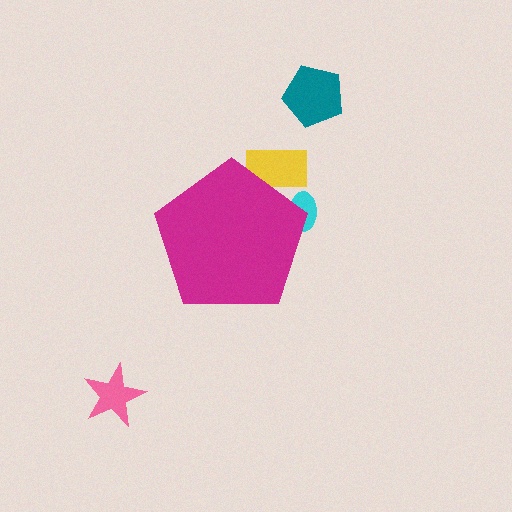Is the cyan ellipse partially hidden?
Yes, the cyan ellipse is partially hidden behind the magenta pentagon.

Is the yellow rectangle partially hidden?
Yes, the yellow rectangle is partially hidden behind the magenta pentagon.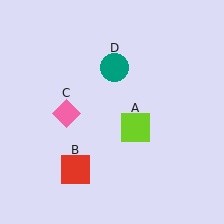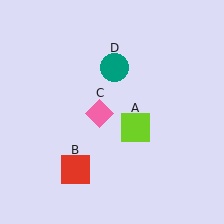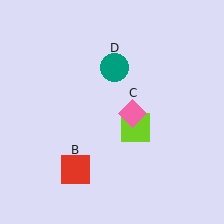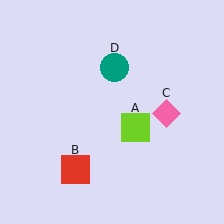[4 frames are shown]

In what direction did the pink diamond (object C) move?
The pink diamond (object C) moved right.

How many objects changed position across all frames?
1 object changed position: pink diamond (object C).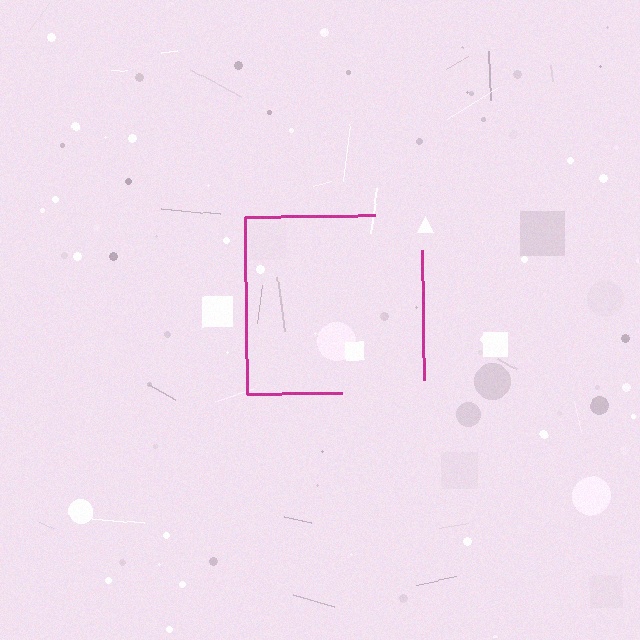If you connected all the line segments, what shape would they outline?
They would outline a square.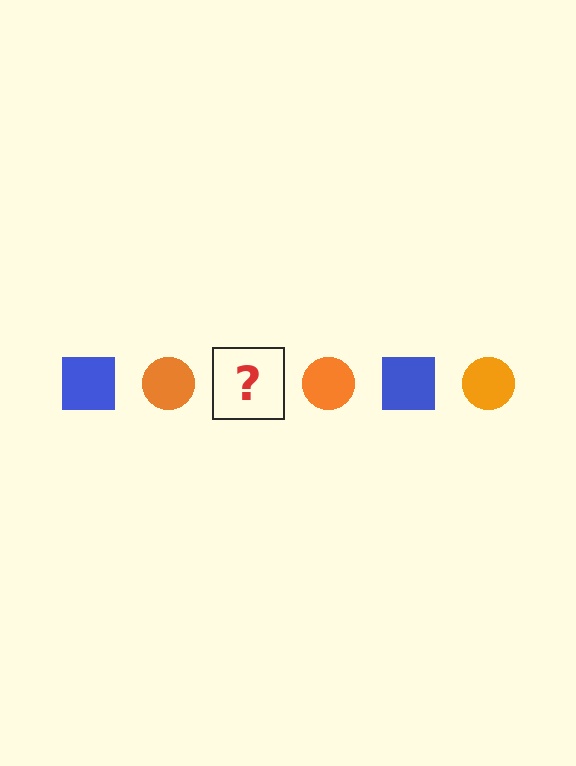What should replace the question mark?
The question mark should be replaced with a blue square.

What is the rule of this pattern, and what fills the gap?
The rule is that the pattern alternates between blue square and orange circle. The gap should be filled with a blue square.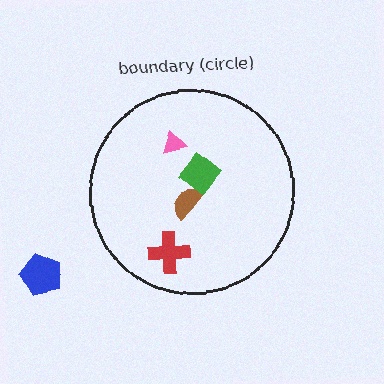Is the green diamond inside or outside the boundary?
Inside.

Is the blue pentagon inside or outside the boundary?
Outside.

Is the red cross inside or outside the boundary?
Inside.